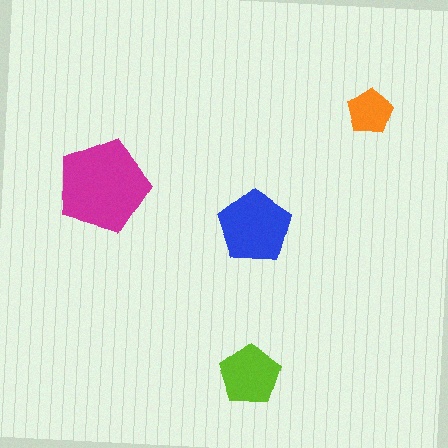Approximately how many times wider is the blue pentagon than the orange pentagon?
About 1.5 times wider.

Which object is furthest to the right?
The orange pentagon is rightmost.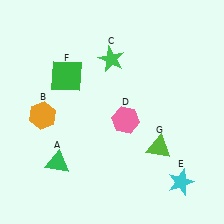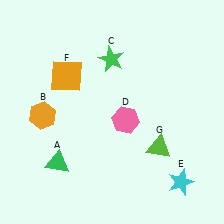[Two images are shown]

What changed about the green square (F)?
In Image 1, F is green. In Image 2, it changed to orange.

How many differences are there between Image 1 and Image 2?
There is 1 difference between the two images.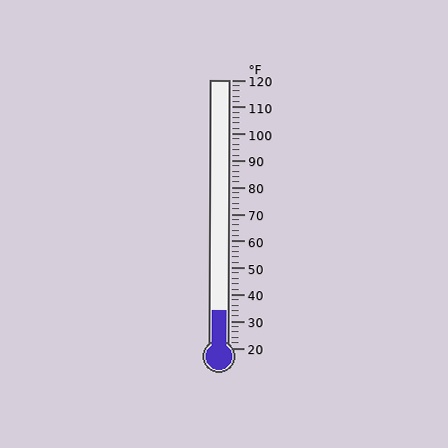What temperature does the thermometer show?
The thermometer shows approximately 34°F.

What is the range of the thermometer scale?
The thermometer scale ranges from 20°F to 120°F.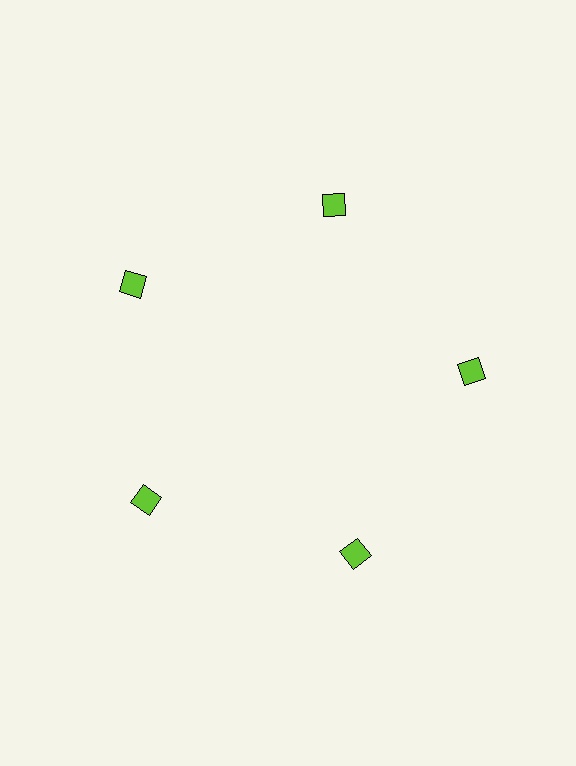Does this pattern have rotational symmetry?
Yes, this pattern has 5-fold rotational symmetry. It looks the same after rotating 72 degrees around the center.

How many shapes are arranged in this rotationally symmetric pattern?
There are 5 shapes, arranged in 5 groups of 1.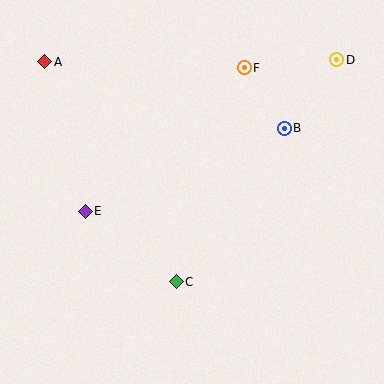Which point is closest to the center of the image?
Point C at (176, 282) is closest to the center.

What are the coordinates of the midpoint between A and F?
The midpoint between A and F is at (144, 65).